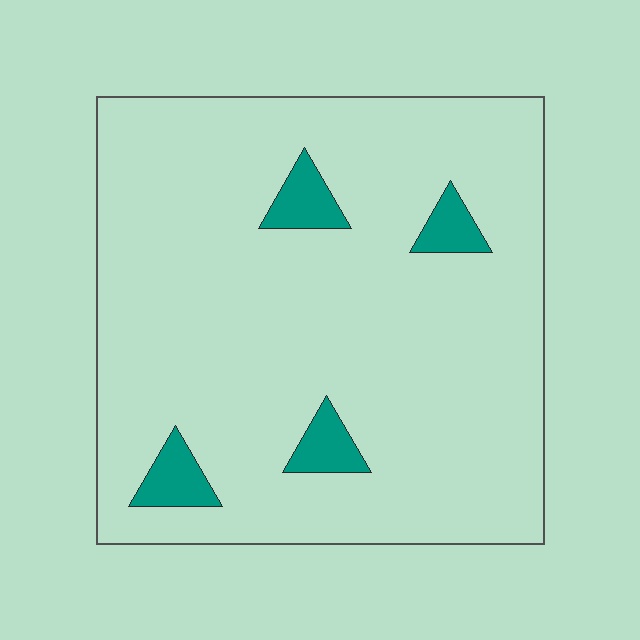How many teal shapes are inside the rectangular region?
4.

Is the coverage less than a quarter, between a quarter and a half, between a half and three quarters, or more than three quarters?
Less than a quarter.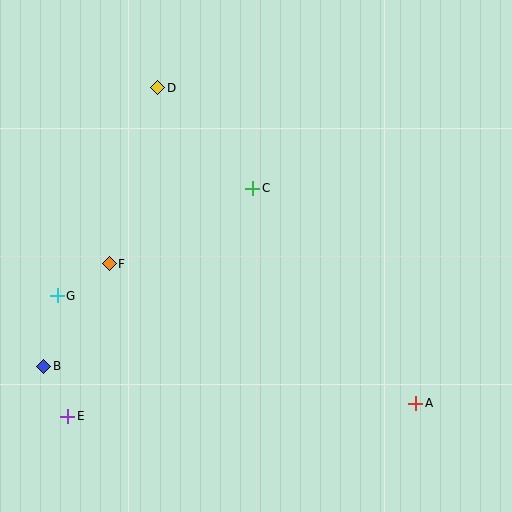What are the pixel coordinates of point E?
Point E is at (68, 416).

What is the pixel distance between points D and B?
The distance between D and B is 301 pixels.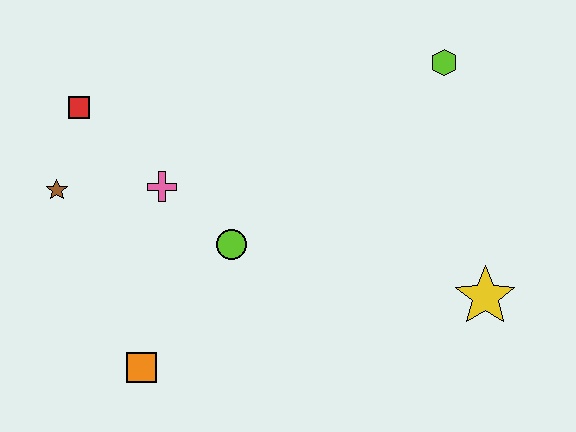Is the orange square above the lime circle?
No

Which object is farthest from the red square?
The yellow star is farthest from the red square.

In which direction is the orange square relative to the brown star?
The orange square is below the brown star.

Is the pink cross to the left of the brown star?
No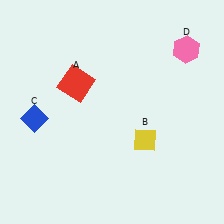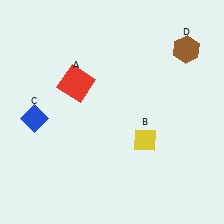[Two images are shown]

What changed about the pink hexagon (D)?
In Image 1, D is pink. In Image 2, it changed to brown.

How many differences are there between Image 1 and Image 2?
There is 1 difference between the two images.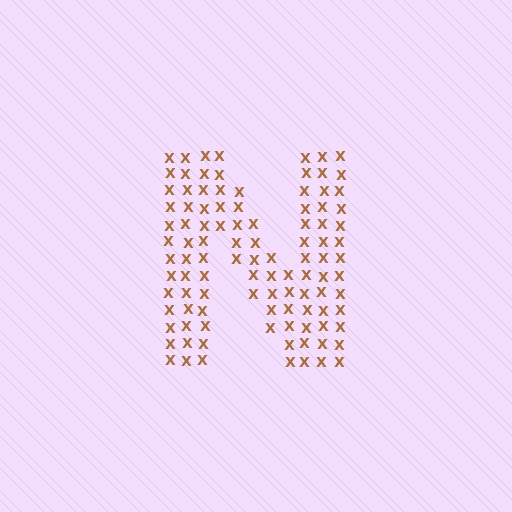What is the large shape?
The large shape is the letter N.